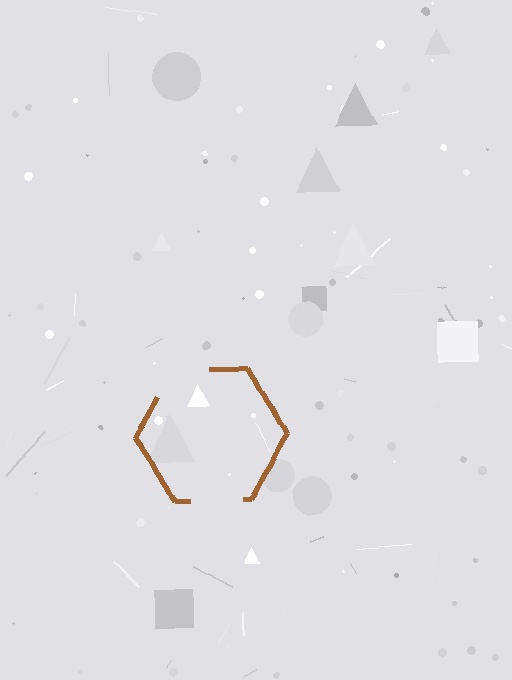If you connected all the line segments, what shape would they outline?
They would outline a hexagon.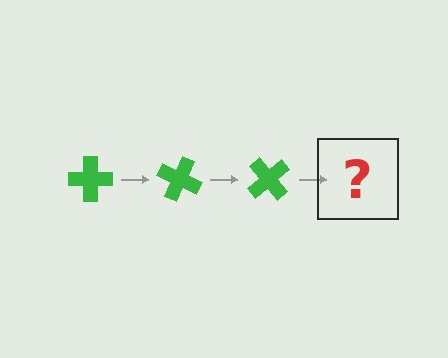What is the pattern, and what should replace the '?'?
The pattern is that the cross rotates 25 degrees each step. The '?' should be a green cross rotated 75 degrees.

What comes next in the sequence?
The next element should be a green cross rotated 75 degrees.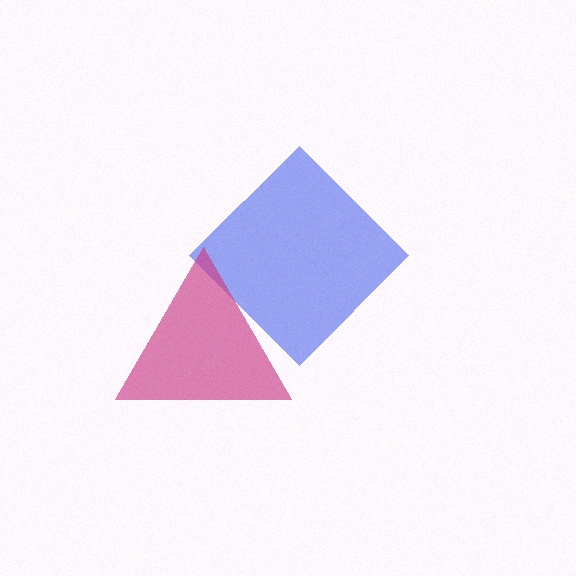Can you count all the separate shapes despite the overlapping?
Yes, there are 2 separate shapes.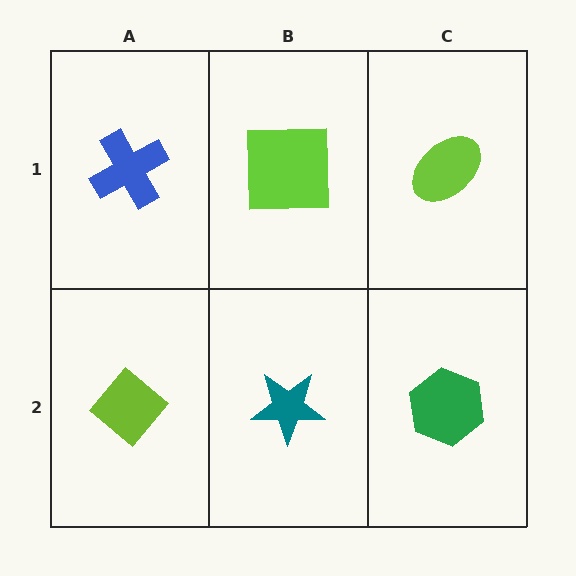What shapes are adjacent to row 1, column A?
A lime diamond (row 2, column A), a lime square (row 1, column B).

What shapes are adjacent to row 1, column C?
A green hexagon (row 2, column C), a lime square (row 1, column B).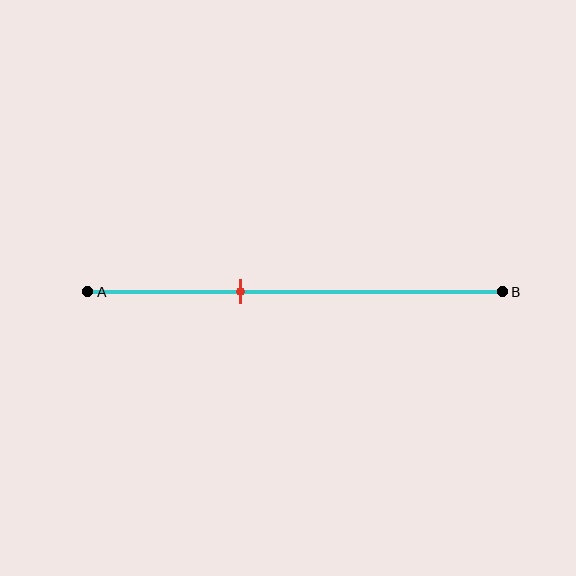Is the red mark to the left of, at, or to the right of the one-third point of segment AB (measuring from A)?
The red mark is to the right of the one-third point of segment AB.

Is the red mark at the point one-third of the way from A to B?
No, the mark is at about 35% from A, not at the 33% one-third point.